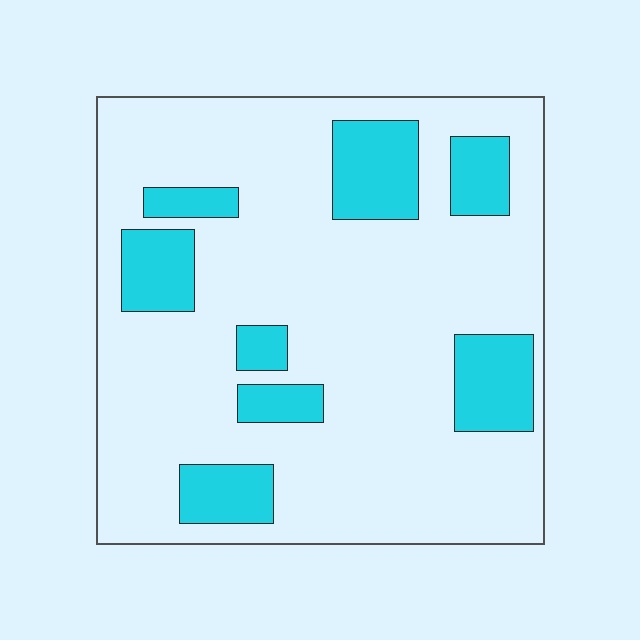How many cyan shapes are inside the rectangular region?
8.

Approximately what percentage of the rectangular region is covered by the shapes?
Approximately 20%.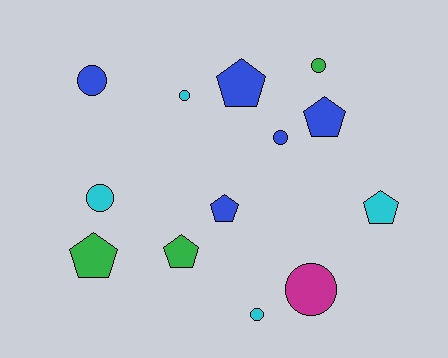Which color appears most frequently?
Blue, with 5 objects.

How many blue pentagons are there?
There are 3 blue pentagons.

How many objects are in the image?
There are 13 objects.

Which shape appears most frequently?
Circle, with 7 objects.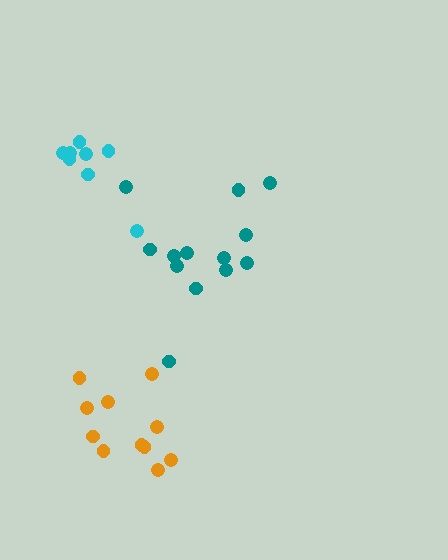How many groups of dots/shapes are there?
There are 3 groups.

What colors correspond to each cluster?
The clusters are colored: teal, orange, cyan.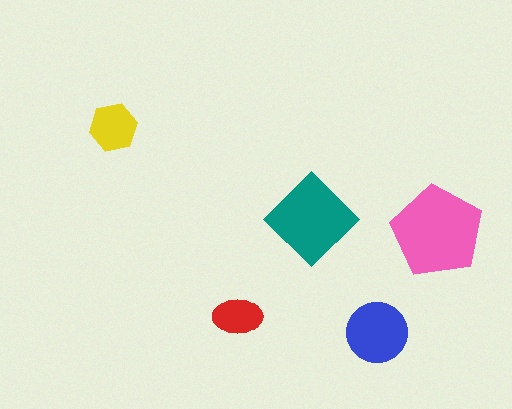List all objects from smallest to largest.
The red ellipse, the yellow hexagon, the blue circle, the teal diamond, the pink pentagon.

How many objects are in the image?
There are 5 objects in the image.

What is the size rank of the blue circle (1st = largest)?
3rd.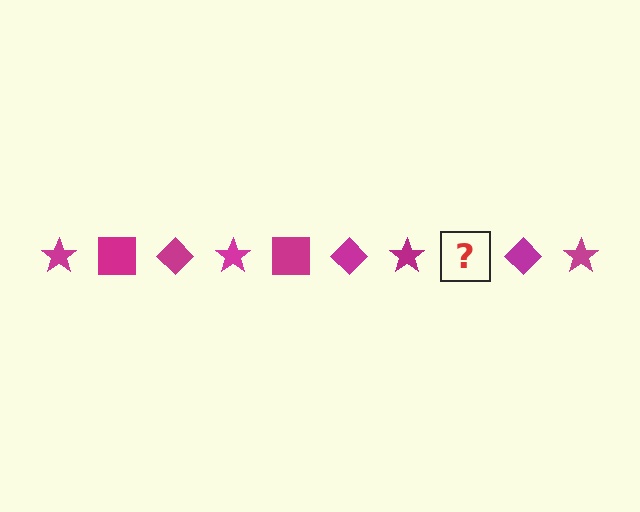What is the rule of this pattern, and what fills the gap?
The rule is that the pattern cycles through star, square, diamond shapes in magenta. The gap should be filled with a magenta square.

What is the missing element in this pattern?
The missing element is a magenta square.